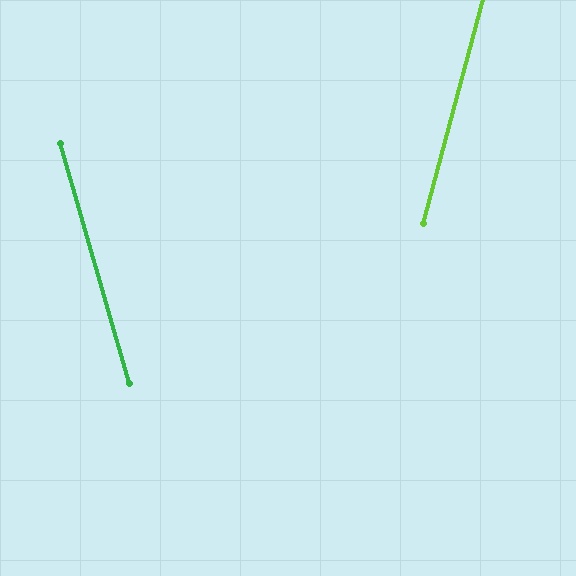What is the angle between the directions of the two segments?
Approximately 31 degrees.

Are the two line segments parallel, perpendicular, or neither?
Neither parallel nor perpendicular — they differ by about 31°.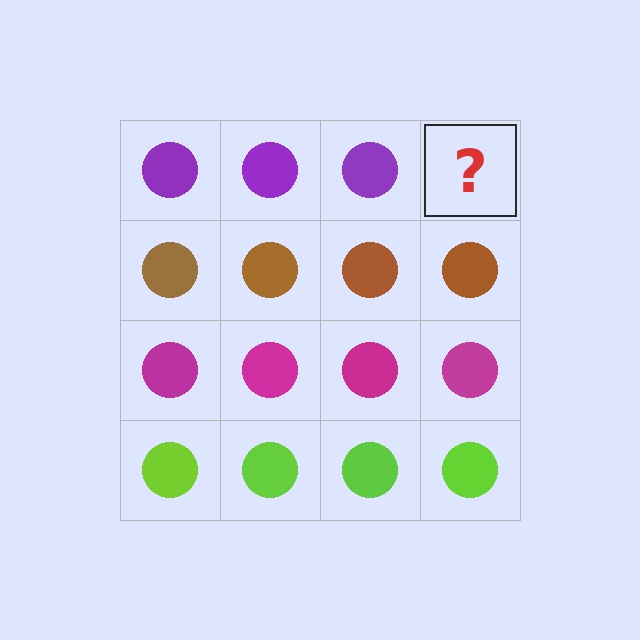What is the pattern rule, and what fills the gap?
The rule is that each row has a consistent color. The gap should be filled with a purple circle.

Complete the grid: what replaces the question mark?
The question mark should be replaced with a purple circle.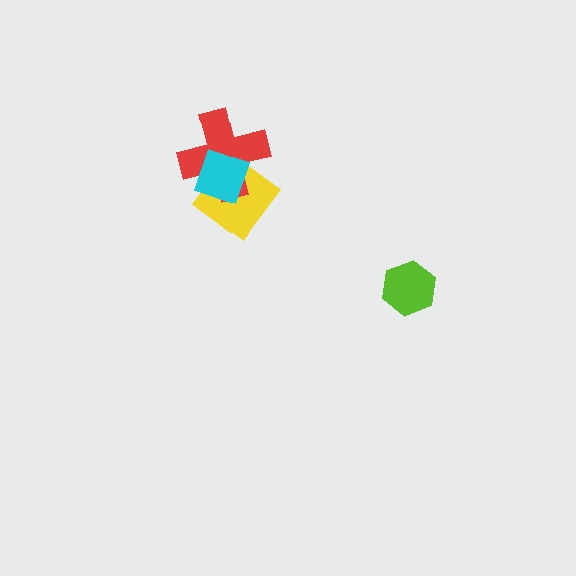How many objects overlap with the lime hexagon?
0 objects overlap with the lime hexagon.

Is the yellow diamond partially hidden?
Yes, it is partially covered by another shape.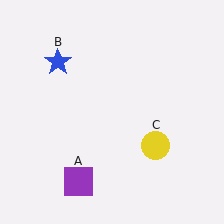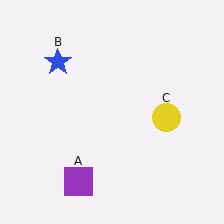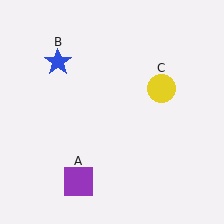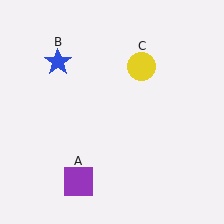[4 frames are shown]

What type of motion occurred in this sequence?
The yellow circle (object C) rotated counterclockwise around the center of the scene.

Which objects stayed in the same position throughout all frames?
Purple square (object A) and blue star (object B) remained stationary.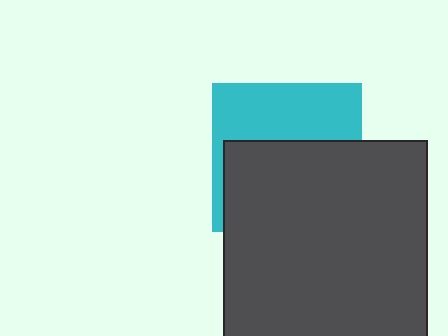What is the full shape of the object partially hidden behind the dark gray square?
The partially hidden object is a cyan square.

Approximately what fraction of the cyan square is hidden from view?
Roughly 57% of the cyan square is hidden behind the dark gray square.